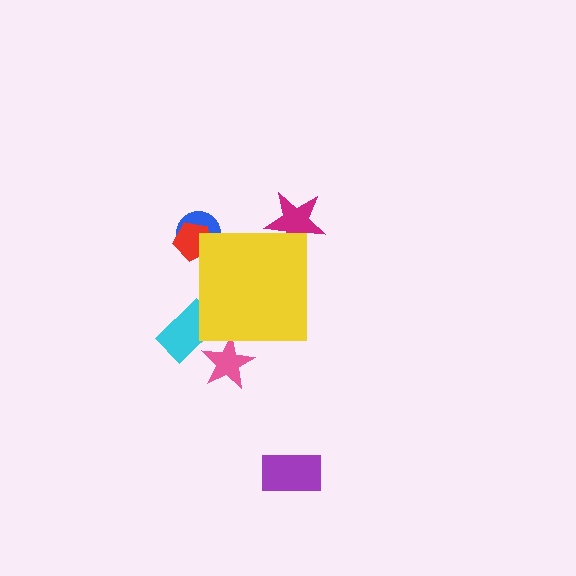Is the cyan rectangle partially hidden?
Yes, the cyan rectangle is partially hidden behind the yellow square.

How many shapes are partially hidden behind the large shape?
5 shapes are partially hidden.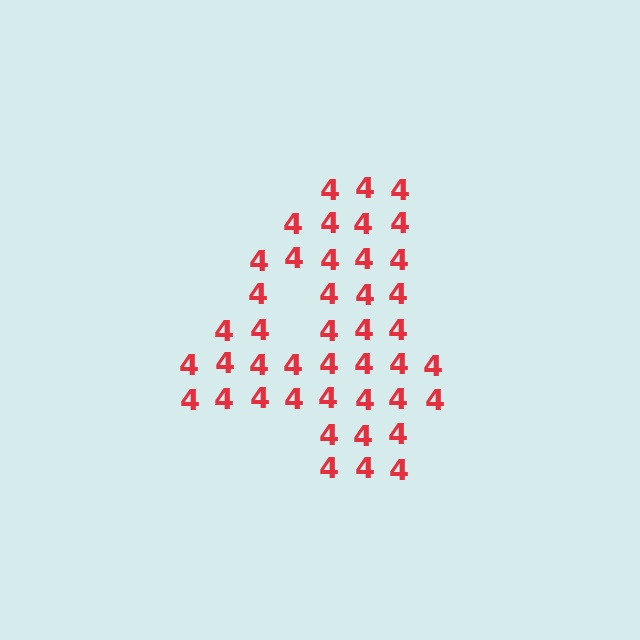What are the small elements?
The small elements are digit 4's.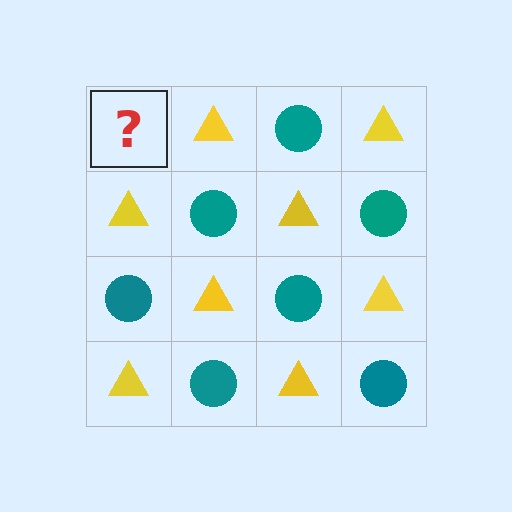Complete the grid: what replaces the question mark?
The question mark should be replaced with a teal circle.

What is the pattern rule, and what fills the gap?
The rule is that it alternates teal circle and yellow triangle in a checkerboard pattern. The gap should be filled with a teal circle.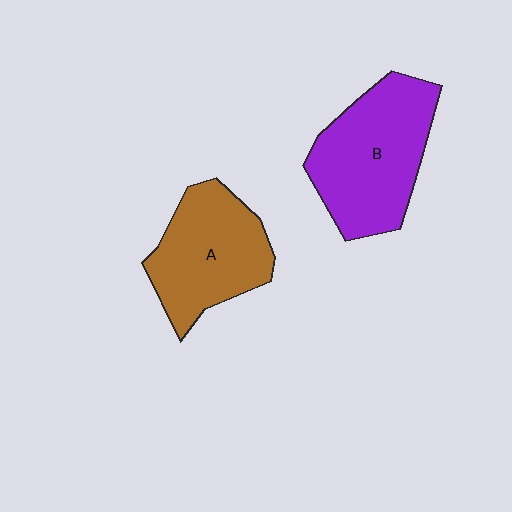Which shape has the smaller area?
Shape A (brown).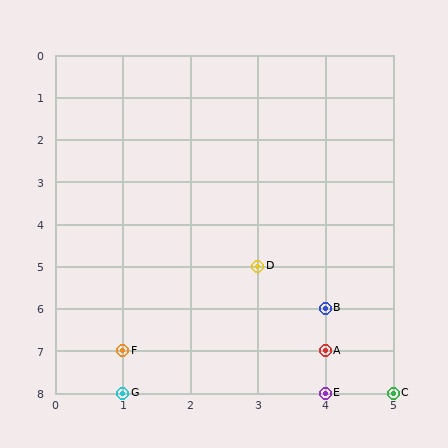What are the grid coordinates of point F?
Point F is at grid coordinates (1, 7).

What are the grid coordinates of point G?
Point G is at grid coordinates (1, 8).